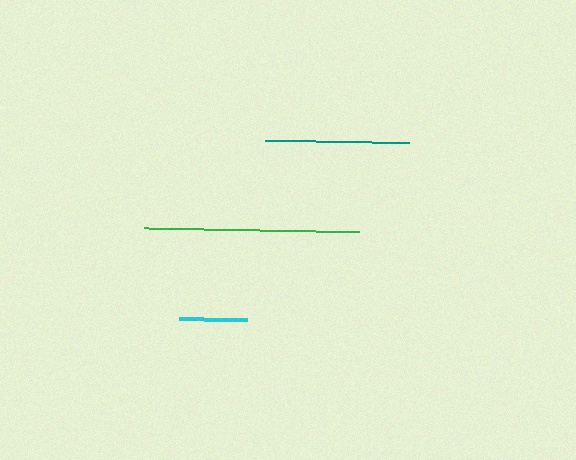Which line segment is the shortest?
The cyan line is the shortest at approximately 68 pixels.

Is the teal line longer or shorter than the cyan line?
The teal line is longer than the cyan line.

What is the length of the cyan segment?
The cyan segment is approximately 68 pixels long.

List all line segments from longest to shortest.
From longest to shortest: green, teal, cyan.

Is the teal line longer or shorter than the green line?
The green line is longer than the teal line.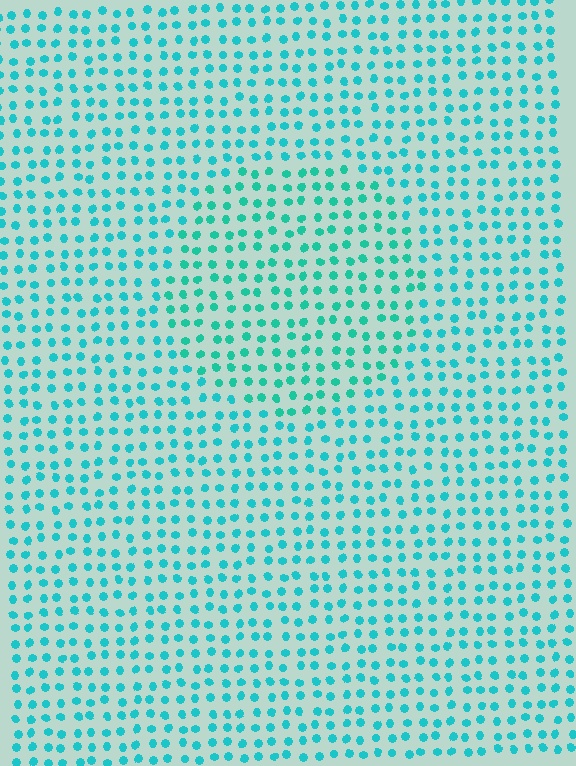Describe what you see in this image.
The image is filled with small cyan elements in a uniform arrangement. A circle-shaped region is visible where the elements are tinted to a slightly different hue, forming a subtle color boundary.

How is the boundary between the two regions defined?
The boundary is defined purely by a slight shift in hue (about 15 degrees). Spacing, size, and orientation are identical on both sides.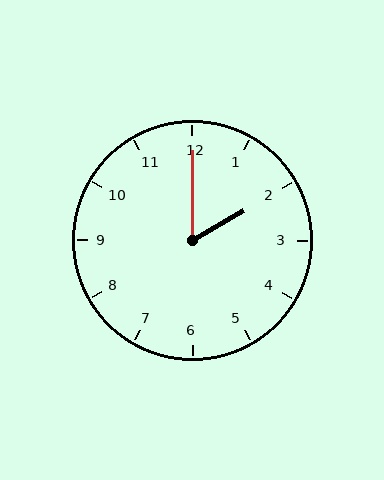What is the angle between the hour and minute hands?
Approximately 60 degrees.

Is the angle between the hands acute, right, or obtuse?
It is acute.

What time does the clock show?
2:00.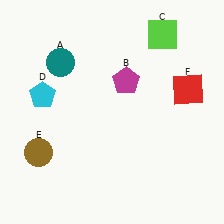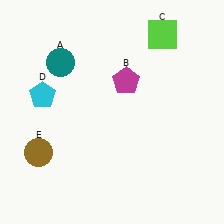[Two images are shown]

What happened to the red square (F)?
The red square (F) was removed in Image 2. It was in the top-right area of Image 1.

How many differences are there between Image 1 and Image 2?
There is 1 difference between the two images.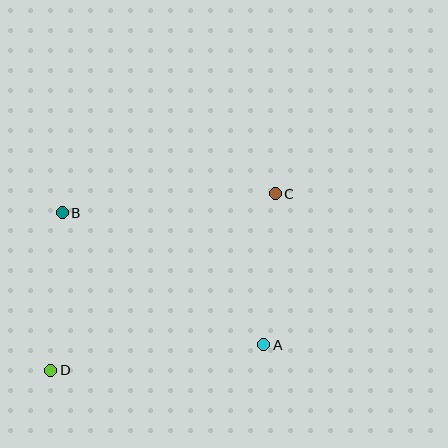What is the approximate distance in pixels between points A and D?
The distance between A and D is approximately 215 pixels.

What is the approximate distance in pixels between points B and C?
The distance between B and C is approximately 213 pixels.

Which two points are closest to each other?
Points A and C are closest to each other.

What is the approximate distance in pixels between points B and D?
The distance between B and D is approximately 158 pixels.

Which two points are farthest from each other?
Points C and D are farthest from each other.